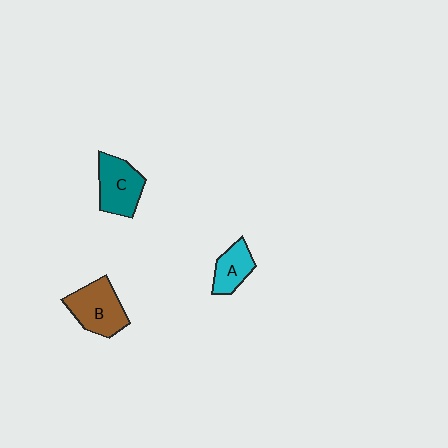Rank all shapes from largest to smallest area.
From largest to smallest: B (brown), C (teal), A (cyan).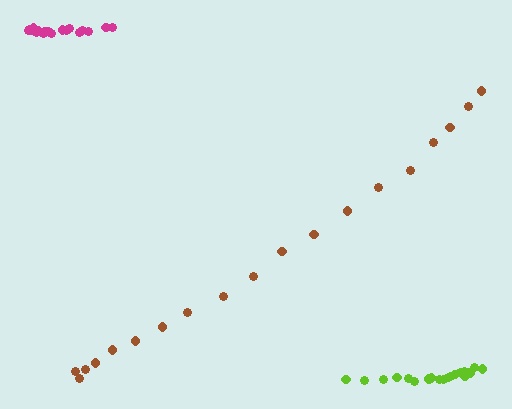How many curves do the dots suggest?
There are 3 distinct paths.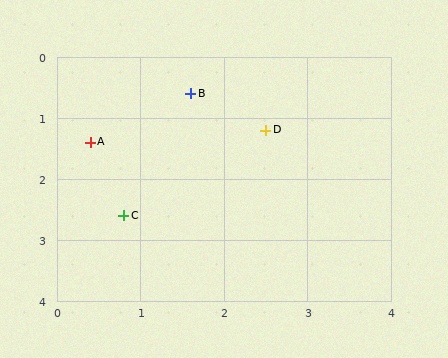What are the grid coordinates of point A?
Point A is at approximately (0.4, 1.4).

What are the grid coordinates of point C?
Point C is at approximately (0.8, 2.6).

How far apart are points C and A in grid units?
Points C and A are about 1.3 grid units apart.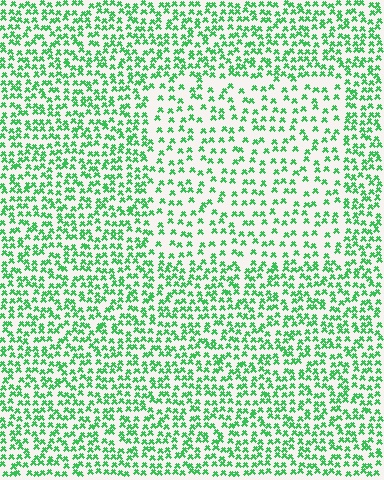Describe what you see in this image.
The image contains small green elements arranged at two different densities. A rectangle-shaped region is visible where the elements are less densely packed than the surrounding area.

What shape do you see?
I see a rectangle.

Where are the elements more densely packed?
The elements are more densely packed outside the rectangle boundary.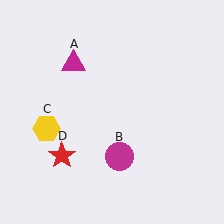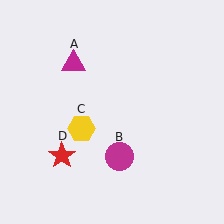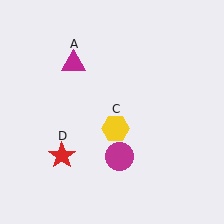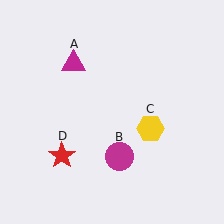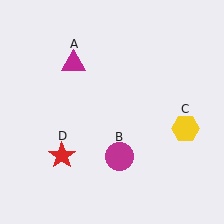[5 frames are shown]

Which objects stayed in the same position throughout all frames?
Magenta triangle (object A) and magenta circle (object B) and red star (object D) remained stationary.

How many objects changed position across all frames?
1 object changed position: yellow hexagon (object C).